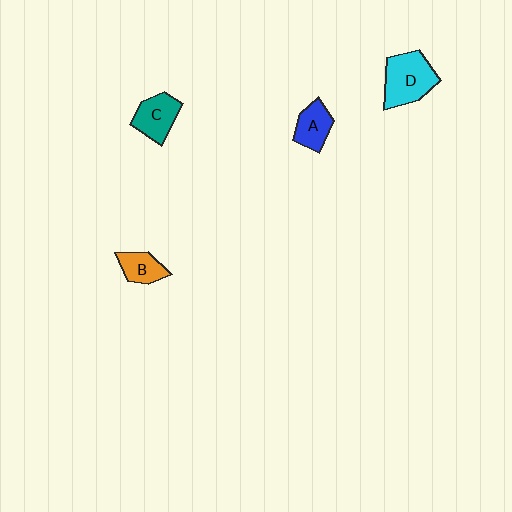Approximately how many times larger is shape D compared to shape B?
Approximately 1.9 times.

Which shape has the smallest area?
Shape B (orange).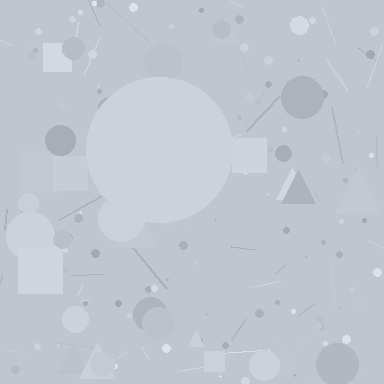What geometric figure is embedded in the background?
A circle is embedded in the background.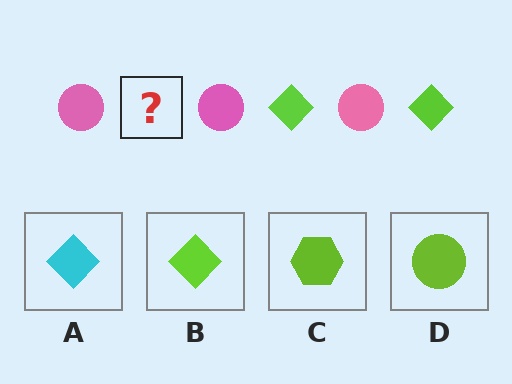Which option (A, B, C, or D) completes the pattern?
B.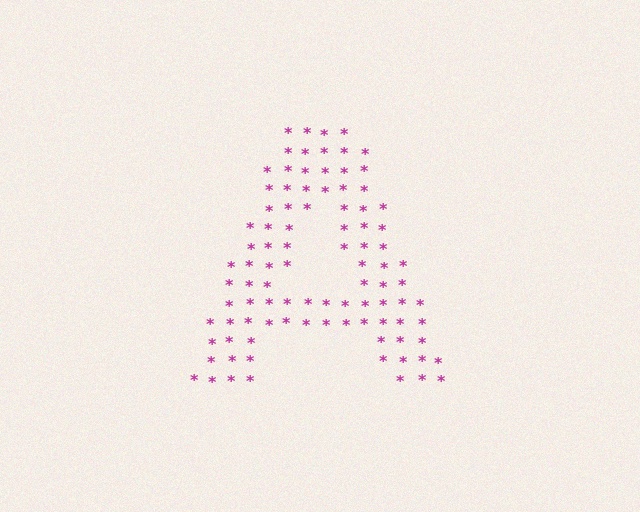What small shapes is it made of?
It is made of small asterisks.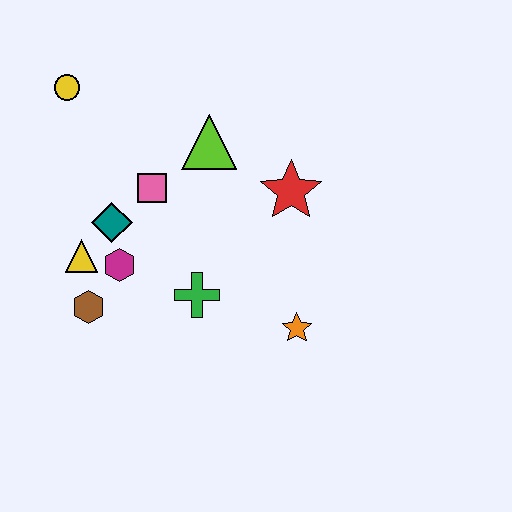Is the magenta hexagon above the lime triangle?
No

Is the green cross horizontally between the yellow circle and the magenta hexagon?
No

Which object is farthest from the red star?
The yellow circle is farthest from the red star.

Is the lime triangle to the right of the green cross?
Yes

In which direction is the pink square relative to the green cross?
The pink square is above the green cross.